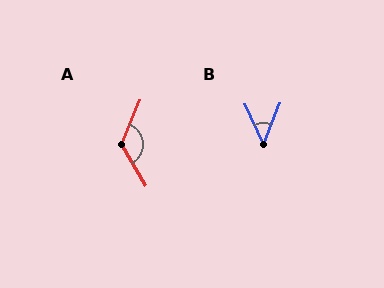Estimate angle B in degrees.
Approximately 46 degrees.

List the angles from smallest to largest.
B (46°), A (127°).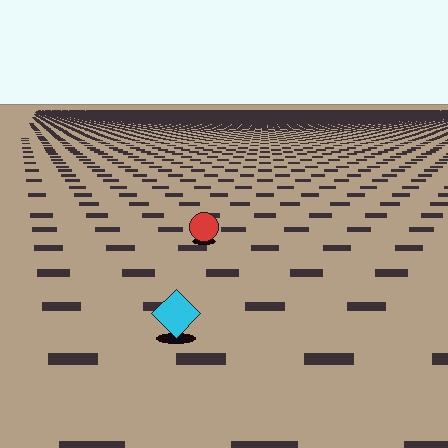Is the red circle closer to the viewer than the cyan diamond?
No. The cyan diamond is closer — you can tell from the texture gradient: the ground texture is coarser near it.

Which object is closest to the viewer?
The cyan diamond is closest. The texture marks near it are larger and more spread out.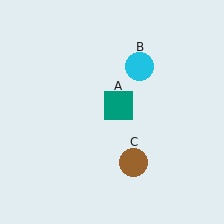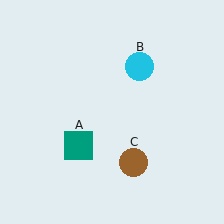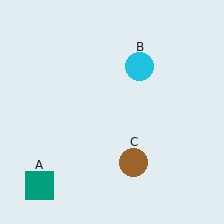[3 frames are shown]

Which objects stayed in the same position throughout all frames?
Cyan circle (object B) and brown circle (object C) remained stationary.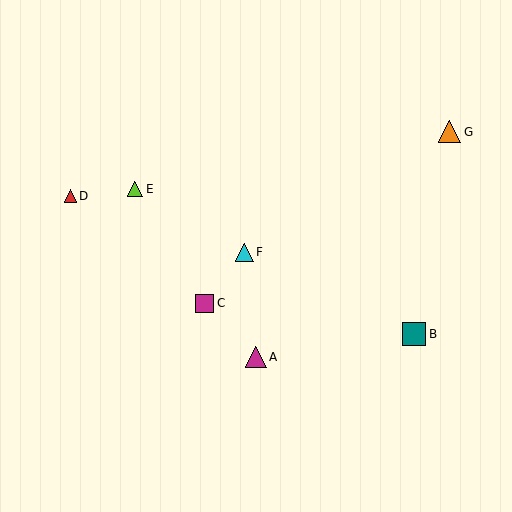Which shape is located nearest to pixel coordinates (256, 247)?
The cyan triangle (labeled F) at (244, 252) is nearest to that location.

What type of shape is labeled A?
Shape A is a magenta triangle.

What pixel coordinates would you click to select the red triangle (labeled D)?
Click at (70, 196) to select the red triangle D.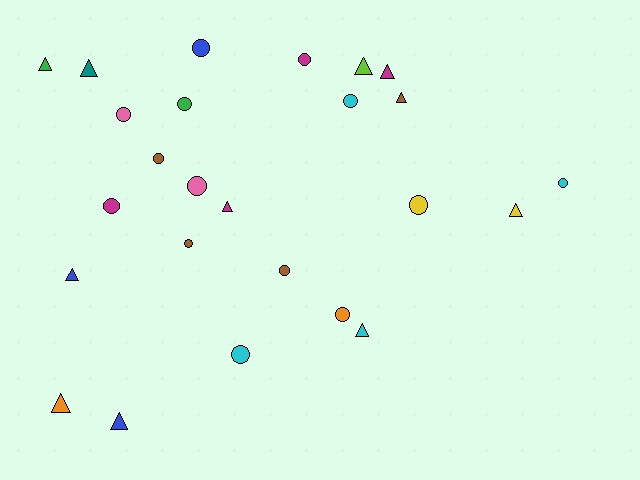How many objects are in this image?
There are 25 objects.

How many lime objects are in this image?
There is 1 lime object.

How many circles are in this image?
There are 14 circles.